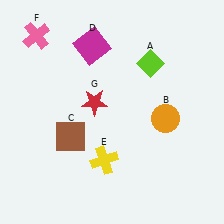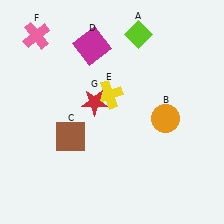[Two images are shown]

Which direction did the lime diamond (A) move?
The lime diamond (A) moved up.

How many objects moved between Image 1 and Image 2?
2 objects moved between the two images.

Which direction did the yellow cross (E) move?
The yellow cross (E) moved up.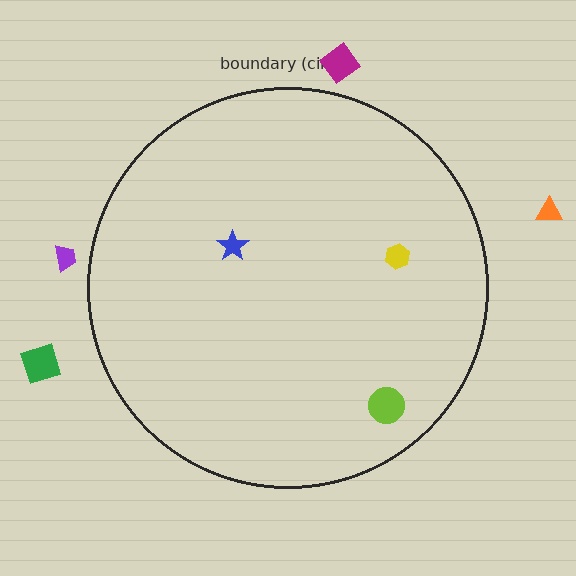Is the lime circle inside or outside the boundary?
Inside.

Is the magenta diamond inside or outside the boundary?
Outside.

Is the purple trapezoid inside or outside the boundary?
Outside.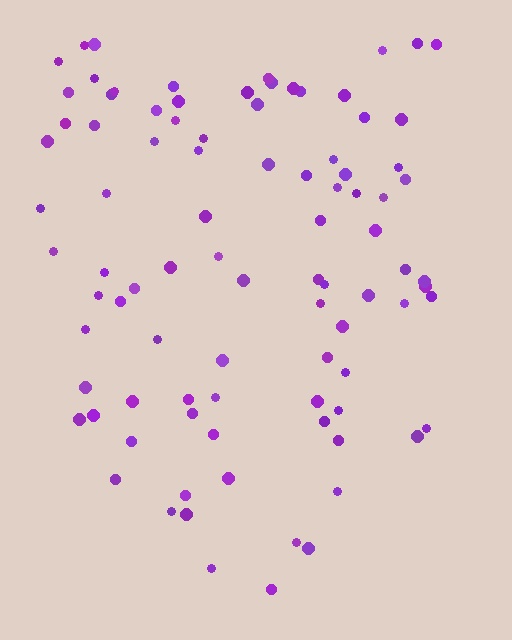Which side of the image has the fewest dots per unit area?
The bottom.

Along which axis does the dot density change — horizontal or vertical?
Vertical.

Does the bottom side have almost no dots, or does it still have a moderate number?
Still a moderate number, just noticeably fewer than the top.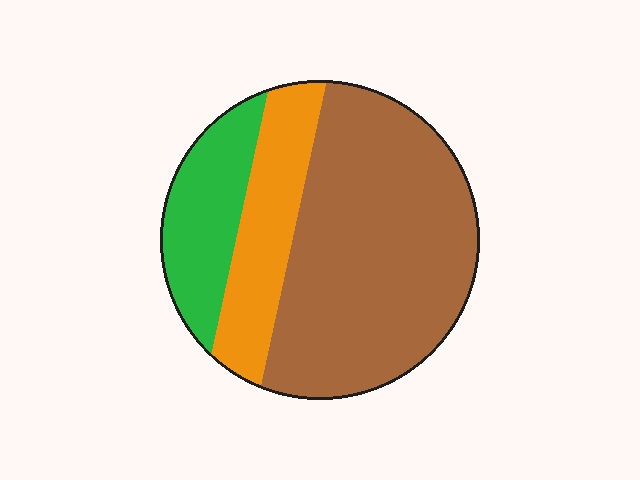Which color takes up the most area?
Brown, at roughly 60%.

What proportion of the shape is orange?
Orange covers 21% of the shape.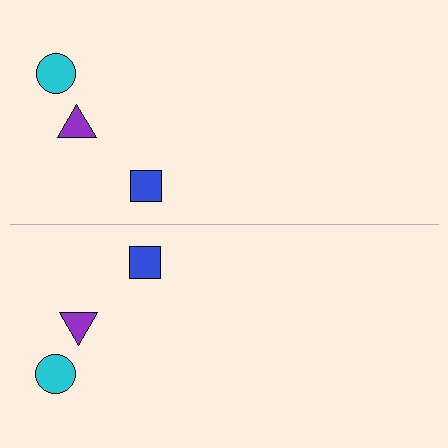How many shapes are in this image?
There are 6 shapes in this image.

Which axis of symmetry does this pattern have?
The pattern has a horizontal axis of symmetry running through the center of the image.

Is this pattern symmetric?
Yes, this pattern has bilateral (reflection) symmetry.